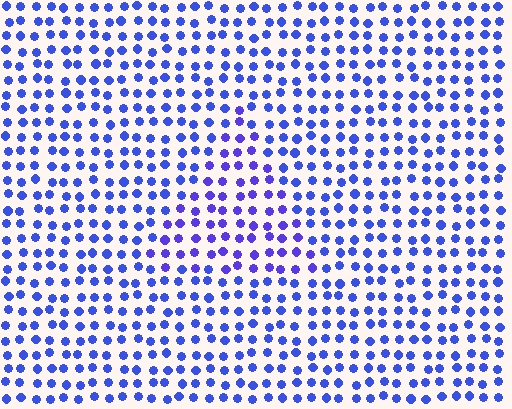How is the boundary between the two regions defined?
The boundary is defined purely by a slight shift in hue (about 20 degrees). Spacing, size, and orientation are identical on both sides.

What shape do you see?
I see a triangle.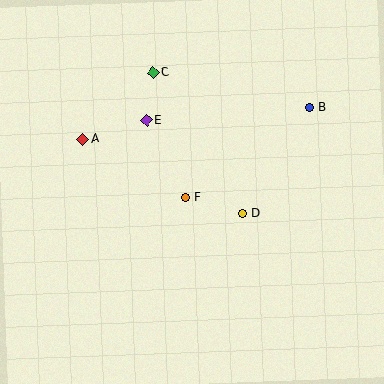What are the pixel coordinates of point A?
Point A is at (83, 139).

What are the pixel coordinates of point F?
Point F is at (186, 198).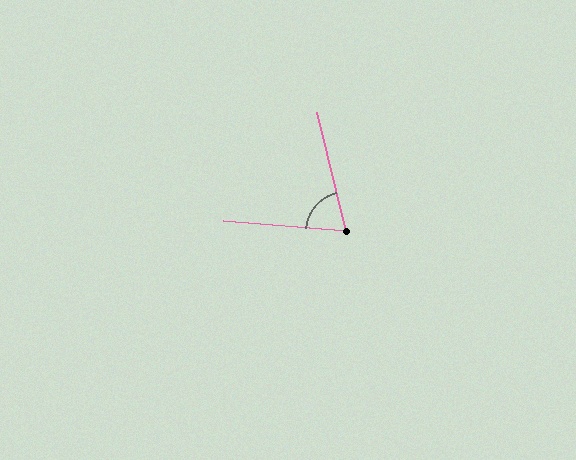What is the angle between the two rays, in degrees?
Approximately 72 degrees.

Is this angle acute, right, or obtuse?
It is acute.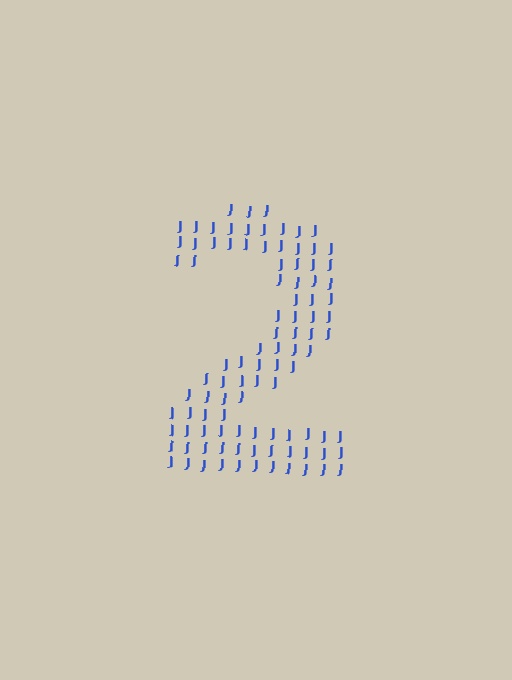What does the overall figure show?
The overall figure shows the digit 2.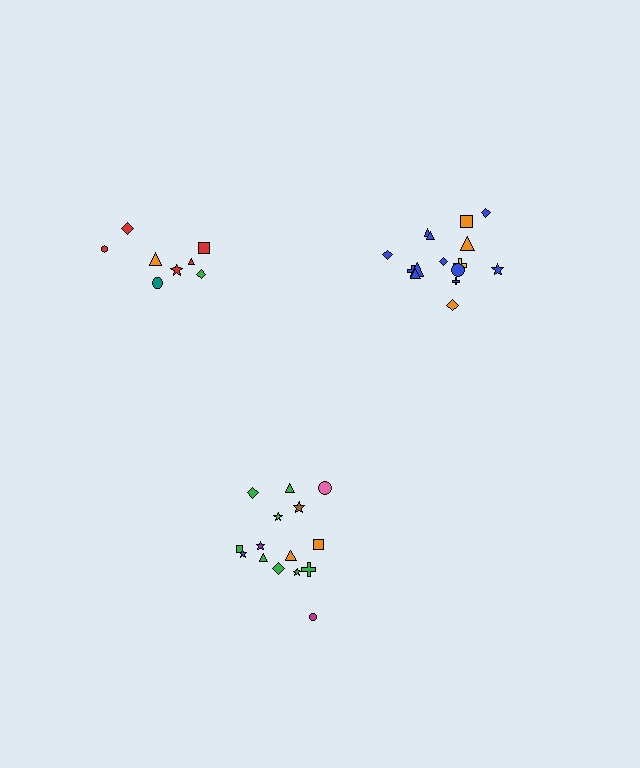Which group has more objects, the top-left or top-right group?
The top-right group.